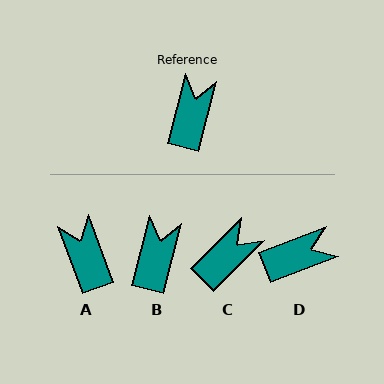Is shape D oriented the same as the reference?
No, it is off by about 54 degrees.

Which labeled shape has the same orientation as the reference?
B.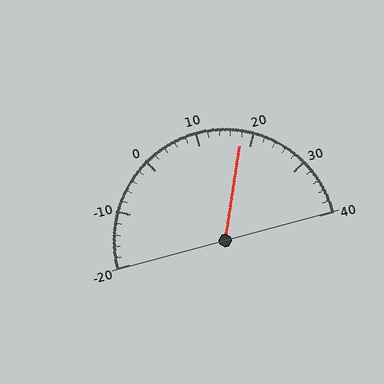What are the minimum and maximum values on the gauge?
The gauge ranges from -20 to 40.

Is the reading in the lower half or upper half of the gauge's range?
The reading is in the upper half of the range (-20 to 40).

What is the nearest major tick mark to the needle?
The nearest major tick mark is 20.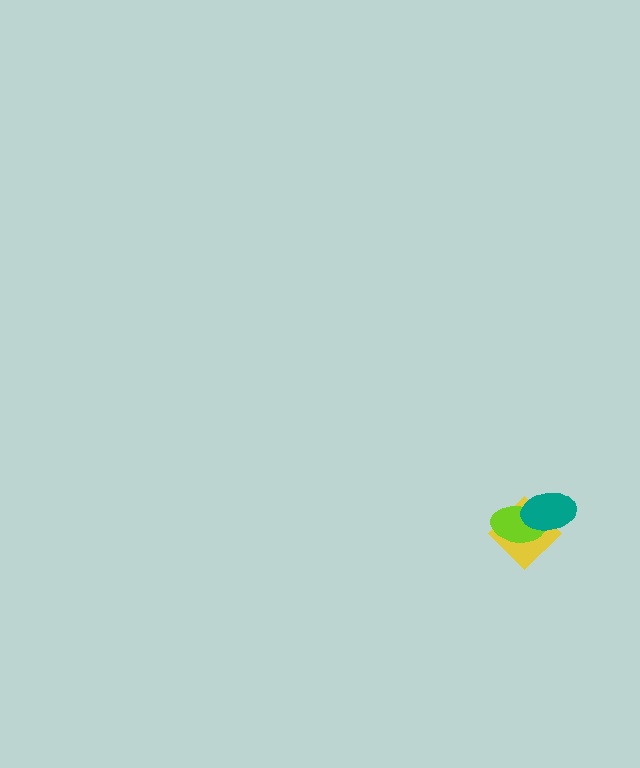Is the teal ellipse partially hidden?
No, no other shape covers it.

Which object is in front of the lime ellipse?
The teal ellipse is in front of the lime ellipse.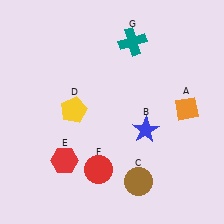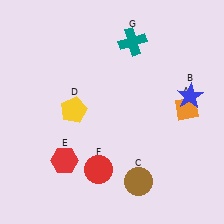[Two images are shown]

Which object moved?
The blue star (B) moved right.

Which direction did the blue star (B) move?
The blue star (B) moved right.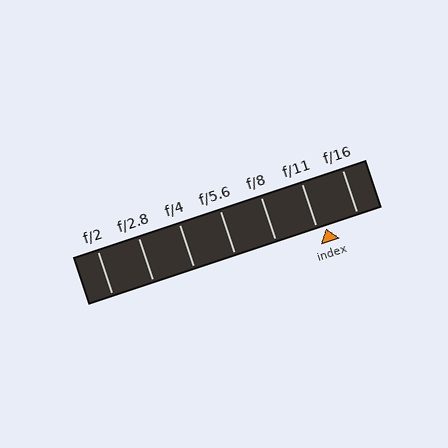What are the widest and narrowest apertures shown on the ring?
The widest aperture shown is f/2 and the narrowest is f/16.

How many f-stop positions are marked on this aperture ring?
There are 7 f-stop positions marked.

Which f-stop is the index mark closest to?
The index mark is closest to f/11.